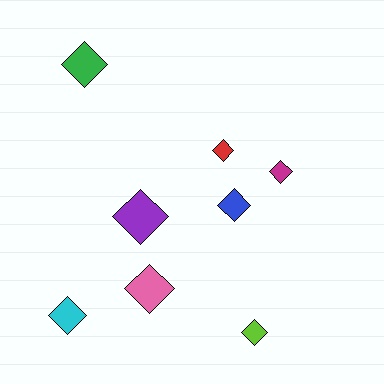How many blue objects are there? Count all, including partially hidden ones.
There is 1 blue object.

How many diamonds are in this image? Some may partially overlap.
There are 8 diamonds.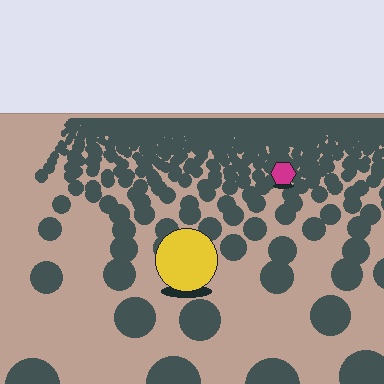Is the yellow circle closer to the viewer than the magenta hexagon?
Yes. The yellow circle is closer — you can tell from the texture gradient: the ground texture is coarser near it.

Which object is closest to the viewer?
The yellow circle is closest. The texture marks near it are larger and more spread out.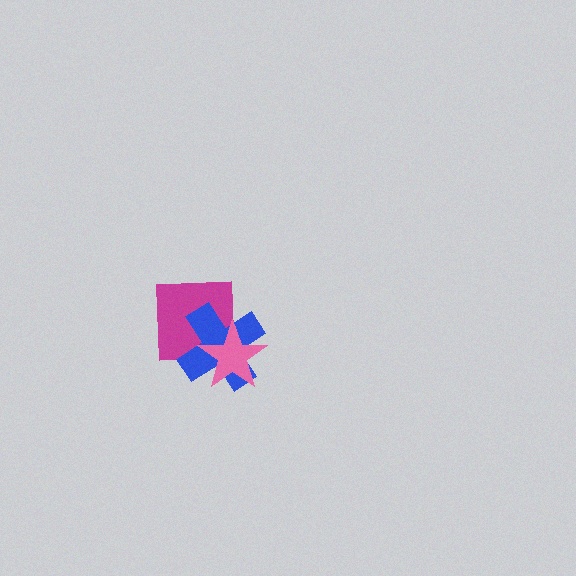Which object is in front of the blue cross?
The pink star is in front of the blue cross.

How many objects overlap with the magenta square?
2 objects overlap with the magenta square.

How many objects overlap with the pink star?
2 objects overlap with the pink star.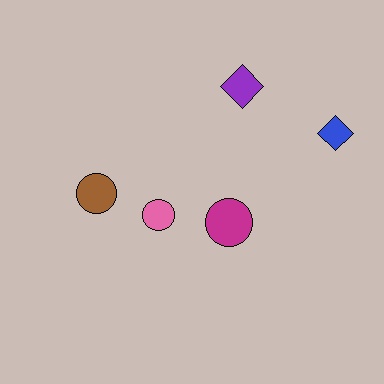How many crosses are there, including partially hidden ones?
There are no crosses.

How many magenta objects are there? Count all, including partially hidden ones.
There is 1 magenta object.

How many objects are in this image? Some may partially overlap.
There are 5 objects.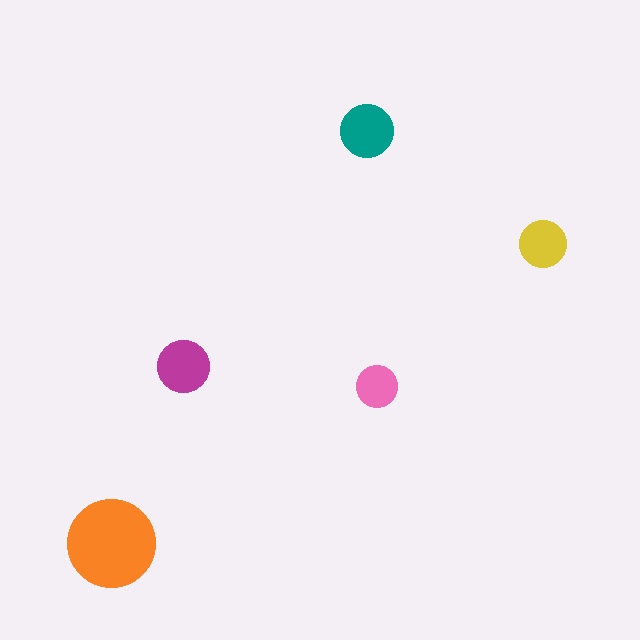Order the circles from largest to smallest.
the orange one, the teal one, the magenta one, the yellow one, the pink one.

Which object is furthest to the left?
The orange circle is leftmost.